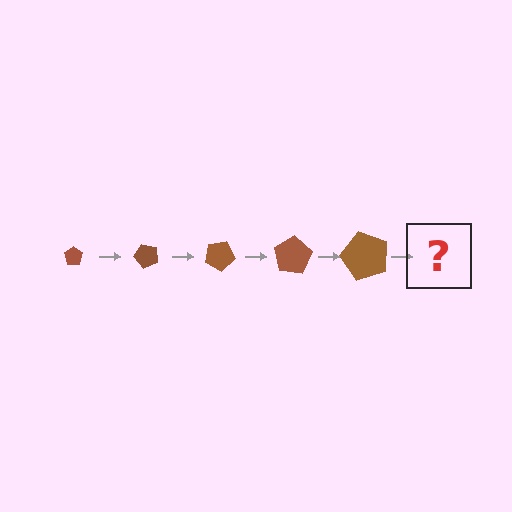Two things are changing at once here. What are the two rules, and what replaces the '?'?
The two rules are that the pentagon grows larger each step and it rotates 50 degrees each step. The '?' should be a pentagon, larger than the previous one and rotated 250 degrees from the start.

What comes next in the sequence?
The next element should be a pentagon, larger than the previous one and rotated 250 degrees from the start.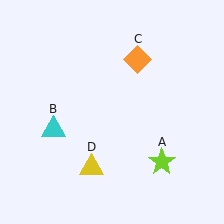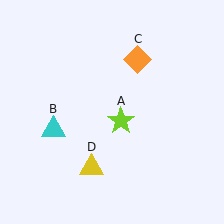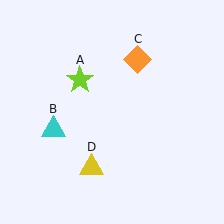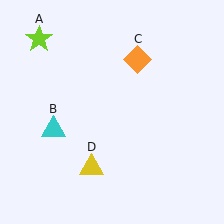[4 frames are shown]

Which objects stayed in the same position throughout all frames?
Cyan triangle (object B) and orange diamond (object C) and yellow triangle (object D) remained stationary.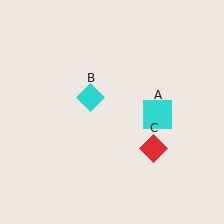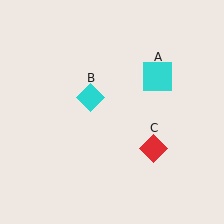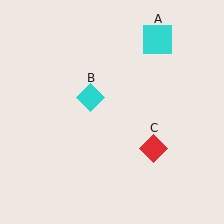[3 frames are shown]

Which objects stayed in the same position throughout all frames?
Cyan diamond (object B) and red diamond (object C) remained stationary.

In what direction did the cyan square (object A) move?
The cyan square (object A) moved up.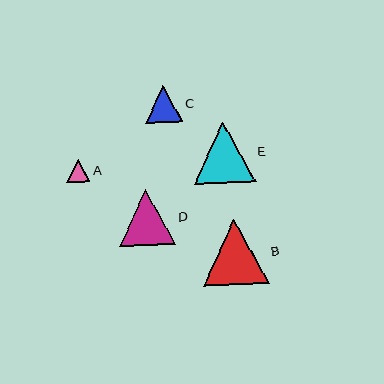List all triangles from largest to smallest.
From largest to smallest: B, E, D, C, A.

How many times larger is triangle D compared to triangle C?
Triangle D is approximately 1.5 times the size of triangle C.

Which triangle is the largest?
Triangle B is the largest with a size of approximately 66 pixels.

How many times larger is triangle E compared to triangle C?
Triangle E is approximately 1.7 times the size of triangle C.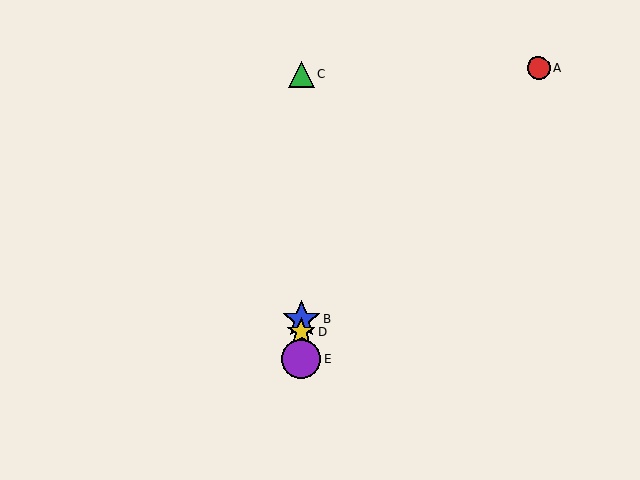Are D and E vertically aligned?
Yes, both are at x≈301.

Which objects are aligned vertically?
Objects B, C, D, E are aligned vertically.